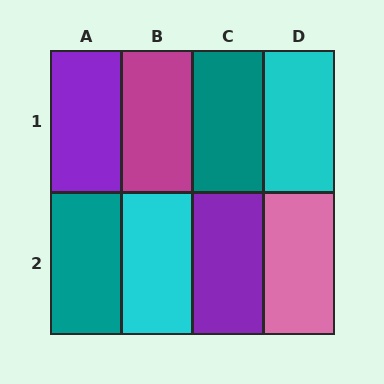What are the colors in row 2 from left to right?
Teal, cyan, purple, pink.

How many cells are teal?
2 cells are teal.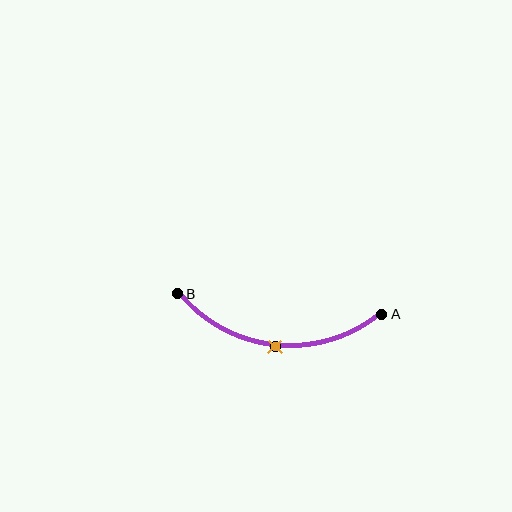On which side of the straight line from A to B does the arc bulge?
The arc bulges below the straight line connecting A and B.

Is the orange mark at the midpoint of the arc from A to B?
Yes. The orange mark lies on the arc at equal arc-length from both A and B — it is the arc midpoint.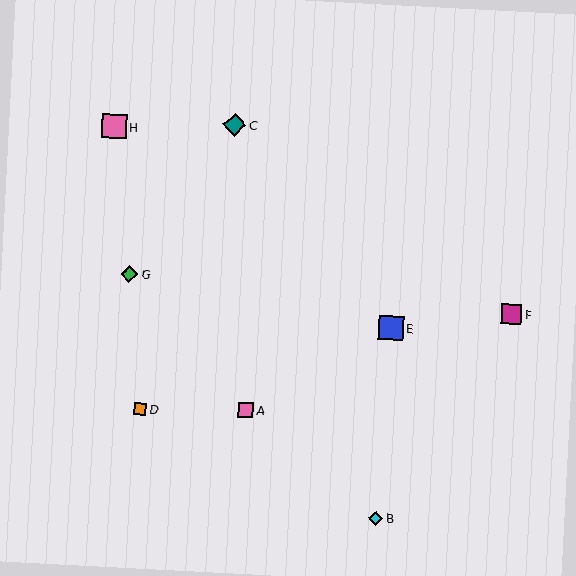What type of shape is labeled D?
Shape D is an orange square.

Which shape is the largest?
The pink square (labeled H) is the largest.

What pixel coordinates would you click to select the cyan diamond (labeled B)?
Click at (376, 518) to select the cyan diamond B.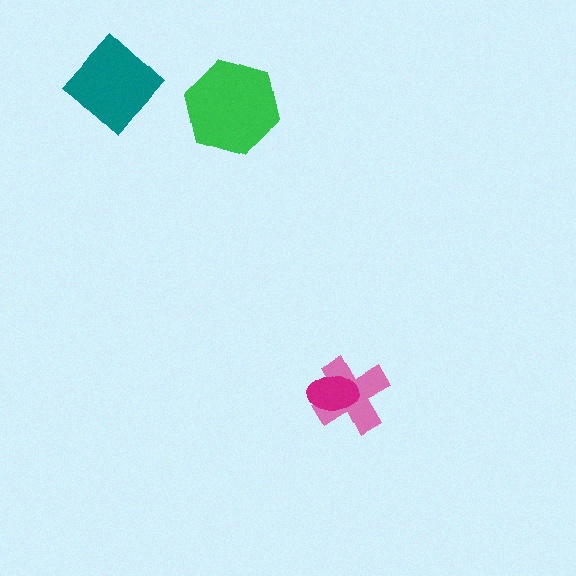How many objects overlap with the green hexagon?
0 objects overlap with the green hexagon.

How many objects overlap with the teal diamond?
0 objects overlap with the teal diamond.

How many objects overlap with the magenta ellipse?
1 object overlaps with the magenta ellipse.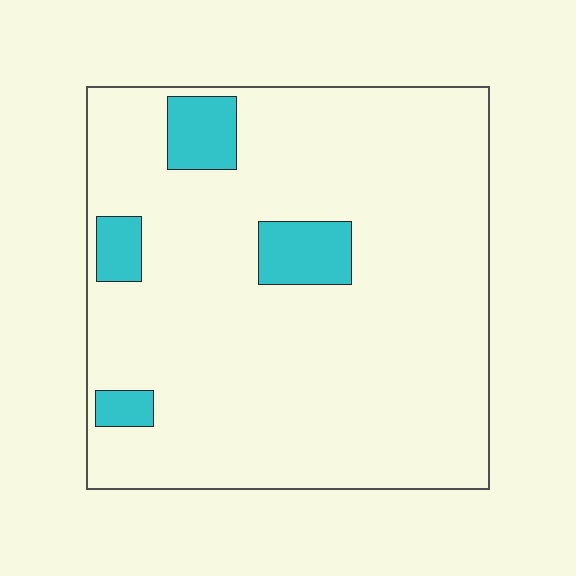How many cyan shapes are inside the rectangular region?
4.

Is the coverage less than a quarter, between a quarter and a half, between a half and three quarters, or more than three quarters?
Less than a quarter.